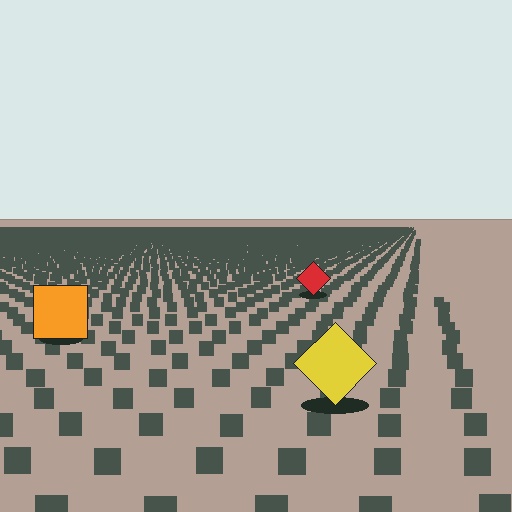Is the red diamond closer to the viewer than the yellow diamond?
No. The yellow diamond is closer — you can tell from the texture gradient: the ground texture is coarser near it.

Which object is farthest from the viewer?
The red diamond is farthest from the viewer. It appears smaller and the ground texture around it is denser.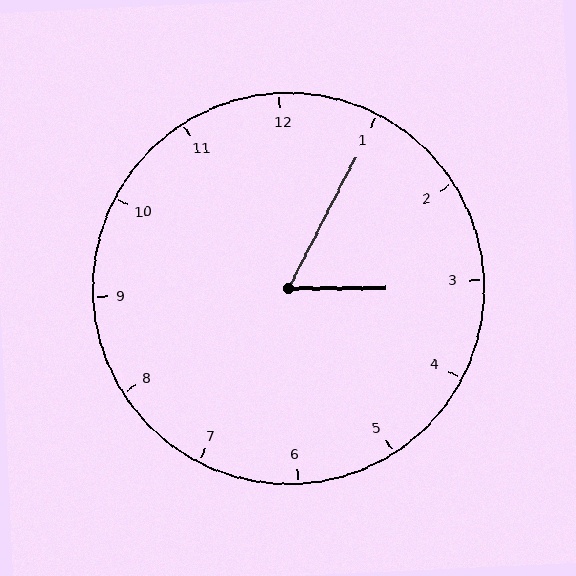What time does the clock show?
3:05.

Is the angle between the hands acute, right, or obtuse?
It is acute.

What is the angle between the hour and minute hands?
Approximately 62 degrees.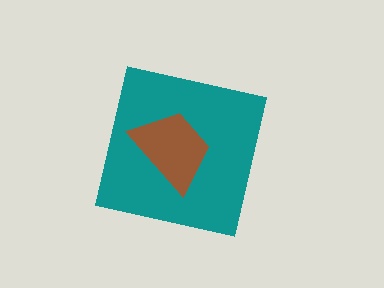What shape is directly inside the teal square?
The brown trapezoid.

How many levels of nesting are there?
2.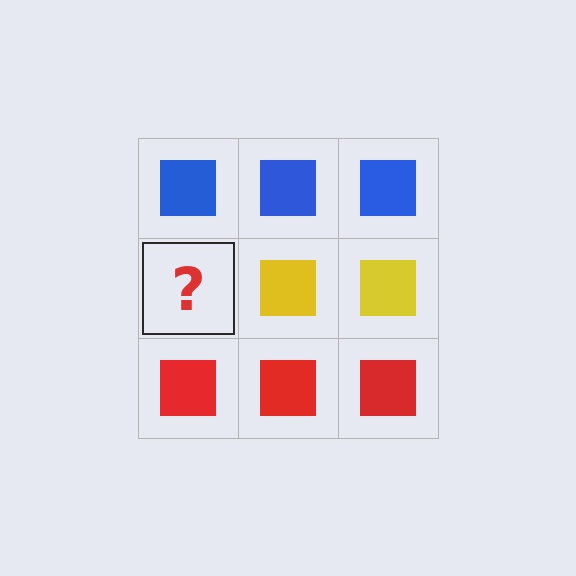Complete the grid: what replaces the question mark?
The question mark should be replaced with a yellow square.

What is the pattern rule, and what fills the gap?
The rule is that each row has a consistent color. The gap should be filled with a yellow square.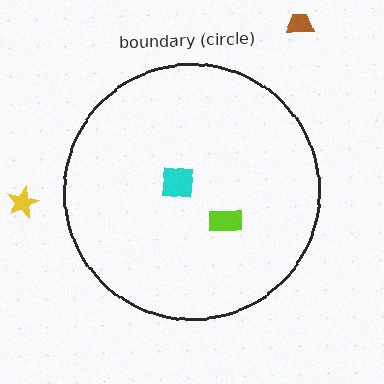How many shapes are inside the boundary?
2 inside, 2 outside.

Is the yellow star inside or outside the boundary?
Outside.